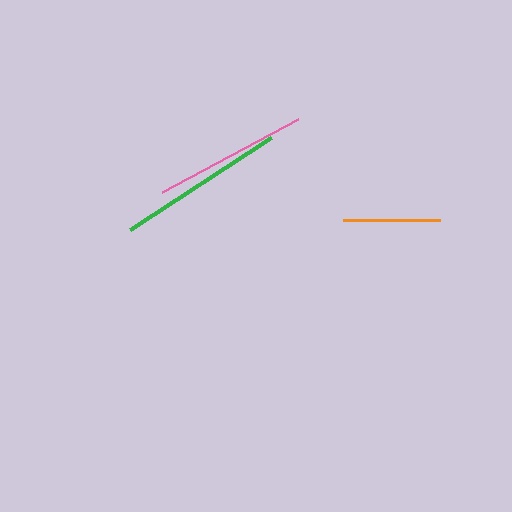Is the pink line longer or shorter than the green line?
The green line is longer than the pink line.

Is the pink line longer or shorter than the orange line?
The pink line is longer than the orange line.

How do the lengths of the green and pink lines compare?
The green and pink lines are approximately the same length.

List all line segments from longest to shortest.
From longest to shortest: green, pink, orange.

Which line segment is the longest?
The green line is the longest at approximately 168 pixels.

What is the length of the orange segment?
The orange segment is approximately 97 pixels long.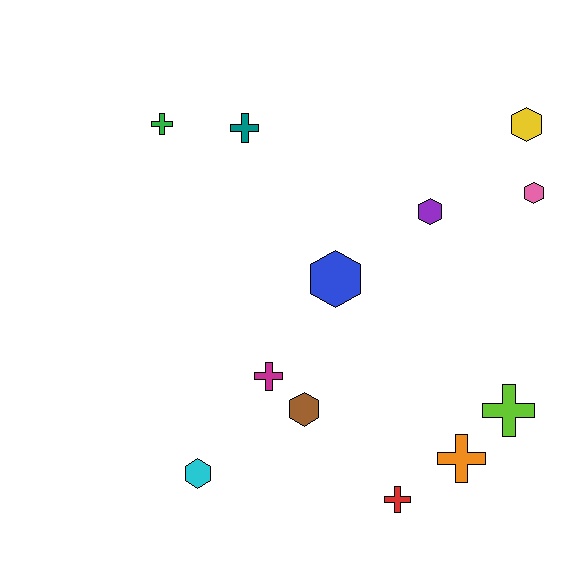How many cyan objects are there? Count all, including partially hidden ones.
There is 1 cyan object.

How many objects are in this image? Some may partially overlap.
There are 12 objects.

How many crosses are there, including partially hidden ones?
There are 6 crosses.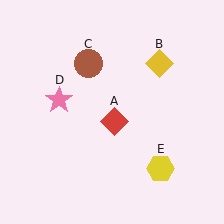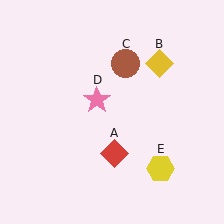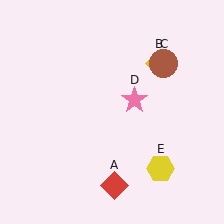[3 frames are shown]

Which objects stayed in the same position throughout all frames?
Yellow diamond (object B) and yellow hexagon (object E) remained stationary.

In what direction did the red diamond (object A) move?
The red diamond (object A) moved down.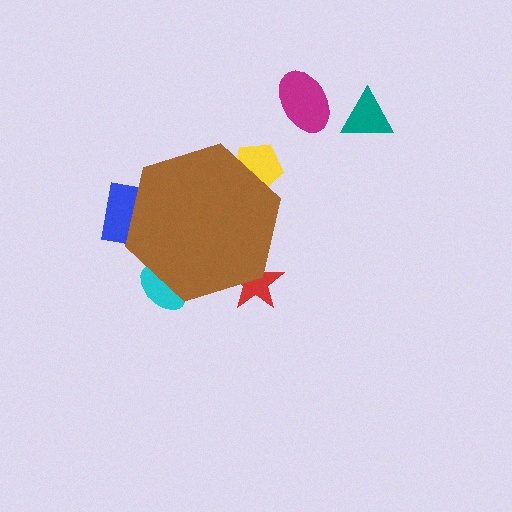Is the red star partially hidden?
Yes, the red star is partially hidden behind the brown hexagon.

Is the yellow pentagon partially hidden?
Yes, the yellow pentagon is partially hidden behind the brown hexagon.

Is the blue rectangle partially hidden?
Yes, the blue rectangle is partially hidden behind the brown hexagon.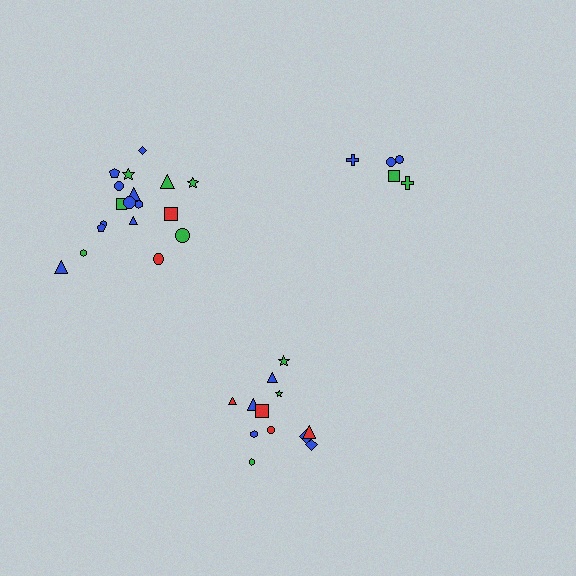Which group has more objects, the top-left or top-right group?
The top-left group.